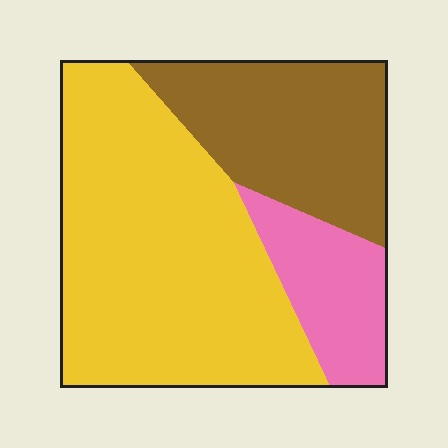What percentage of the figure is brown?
Brown covers 28% of the figure.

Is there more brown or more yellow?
Yellow.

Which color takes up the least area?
Pink, at roughly 15%.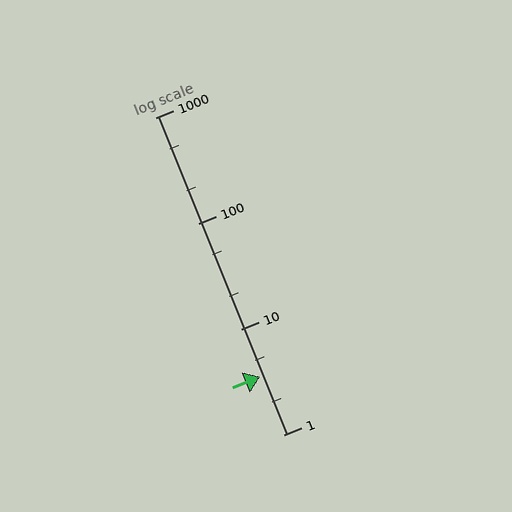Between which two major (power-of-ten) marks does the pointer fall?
The pointer is between 1 and 10.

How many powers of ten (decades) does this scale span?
The scale spans 3 decades, from 1 to 1000.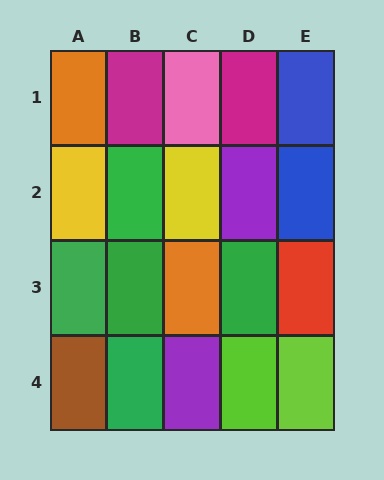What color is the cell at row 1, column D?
Magenta.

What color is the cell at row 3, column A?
Green.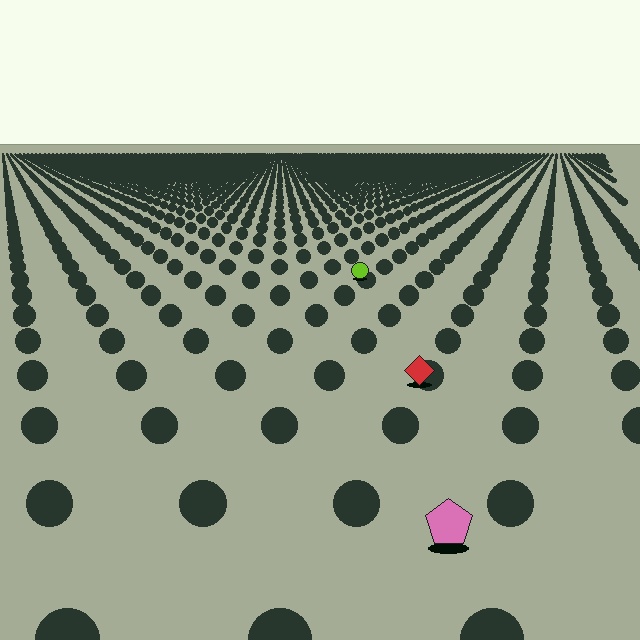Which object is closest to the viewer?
The pink pentagon is closest. The texture marks near it are larger and more spread out.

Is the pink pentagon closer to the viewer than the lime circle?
Yes. The pink pentagon is closer — you can tell from the texture gradient: the ground texture is coarser near it.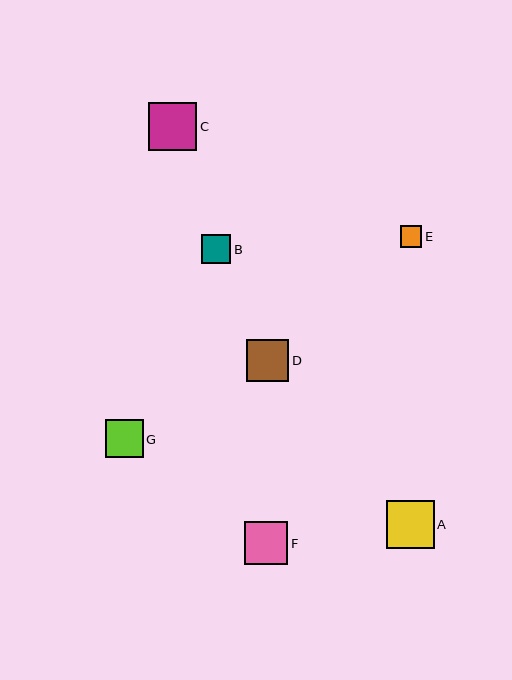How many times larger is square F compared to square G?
Square F is approximately 1.2 times the size of square G.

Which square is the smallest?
Square E is the smallest with a size of approximately 22 pixels.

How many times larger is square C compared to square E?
Square C is approximately 2.2 times the size of square E.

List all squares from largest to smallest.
From largest to smallest: C, A, F, D, G, B, E.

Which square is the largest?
Square C is the largest with a size of approximately 48 pixels.